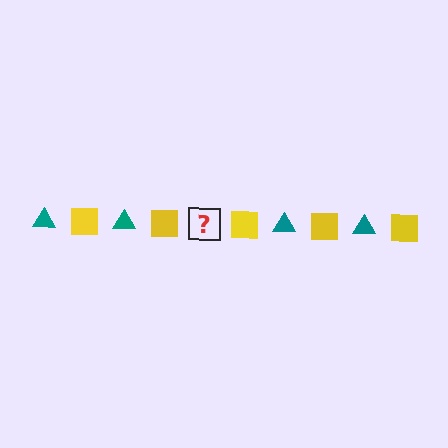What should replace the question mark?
The question mark should be replaced with a teal triangle.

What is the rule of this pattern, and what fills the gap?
The rule is that the pattern alternates between teal triangle and yellow square. The gap should be filled with a teal triangle.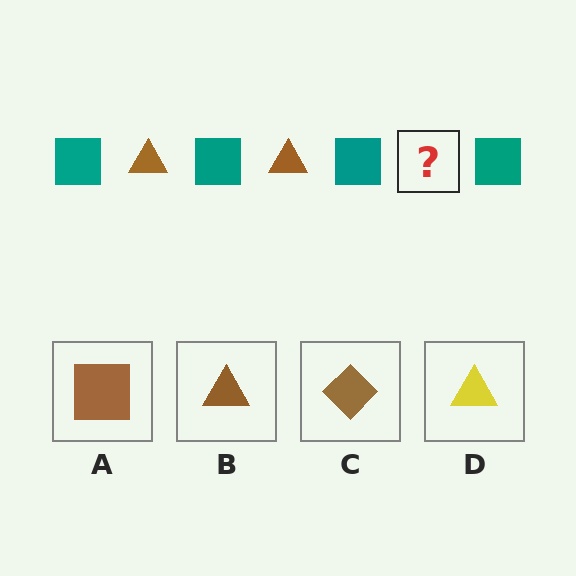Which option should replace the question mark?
Option B.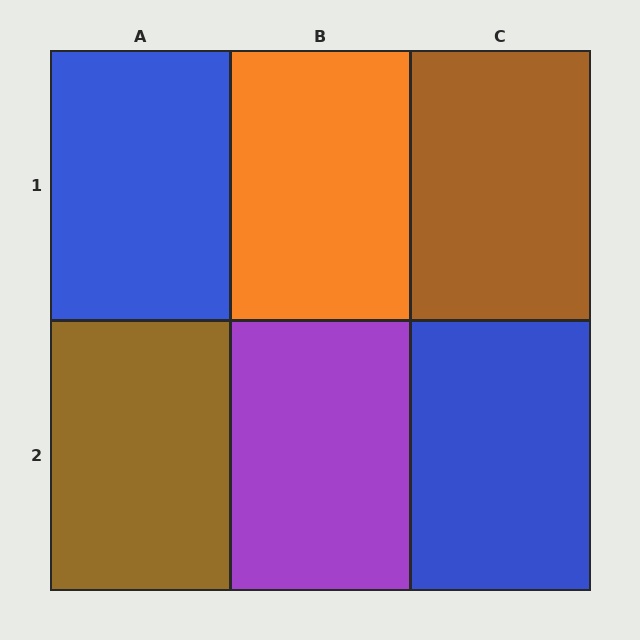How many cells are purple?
1 cell is purple.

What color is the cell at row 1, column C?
Brown.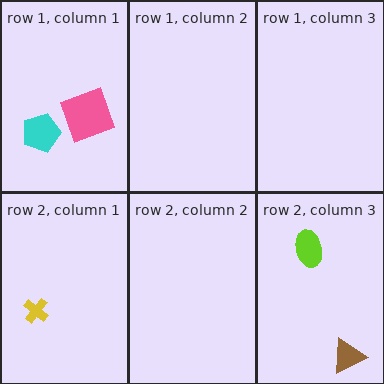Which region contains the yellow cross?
The row 2, column 1 region.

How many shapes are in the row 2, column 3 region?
2.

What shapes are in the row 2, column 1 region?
The yellow cross.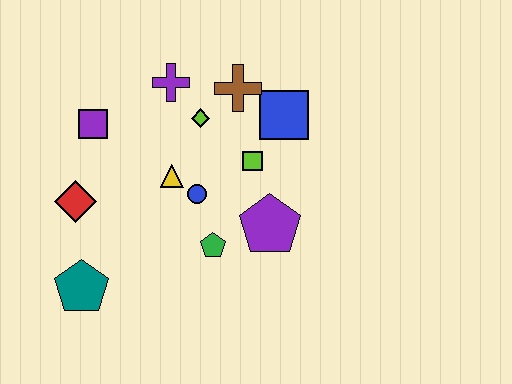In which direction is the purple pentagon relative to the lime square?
The purple pentagon is below the lime square.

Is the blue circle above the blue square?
No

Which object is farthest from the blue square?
The teal pentagon is farthest from the blue square.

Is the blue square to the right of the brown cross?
Yes